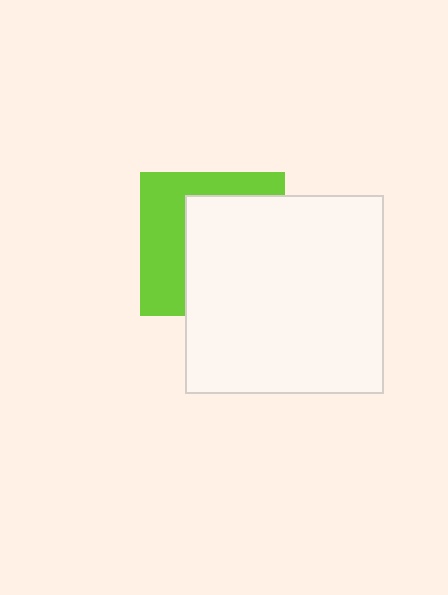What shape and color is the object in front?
The object in front is a white square.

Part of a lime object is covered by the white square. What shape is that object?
It is a square.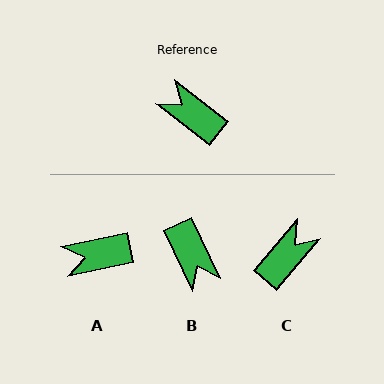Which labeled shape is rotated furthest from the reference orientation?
B, about 153 degrees away.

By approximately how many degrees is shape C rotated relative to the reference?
Approximately 92 degrees clockwise.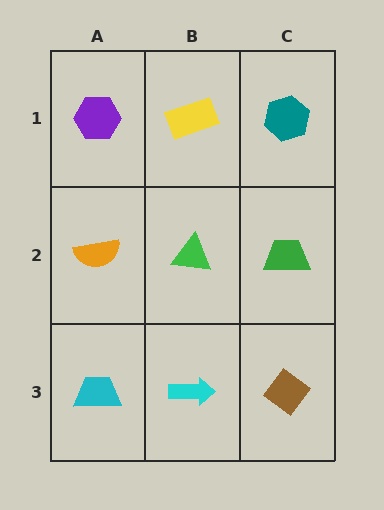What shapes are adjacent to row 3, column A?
An orange semicircle (row 2, column A), a cyan arrow (row 3, column B).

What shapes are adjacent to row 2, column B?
A yellow rectangle (row 1, column B), a cyan arrow (row 3, column B), an orange semicircle (row 2, column A), a green trapezoid (row 2, column C).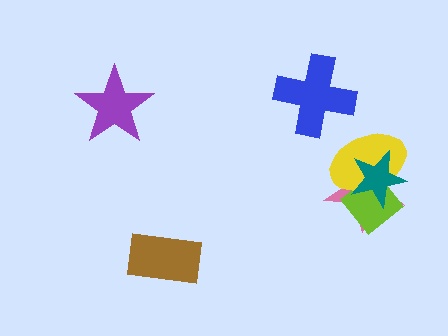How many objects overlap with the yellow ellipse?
3 objects overlap with the yellow ellipse.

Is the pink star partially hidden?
Yes, it is partially covered by another shape.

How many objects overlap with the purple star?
0 objects overlap with the purple star.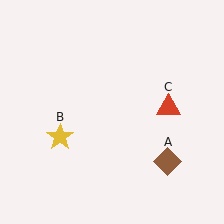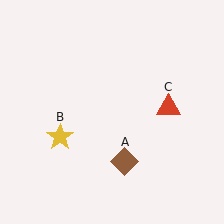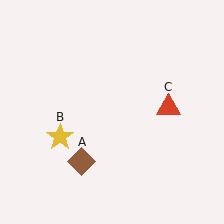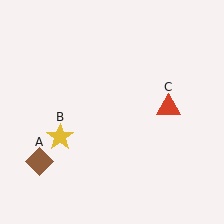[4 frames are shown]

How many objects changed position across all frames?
1 object changed position: brown diamond (object A).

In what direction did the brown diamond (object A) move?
The brown diamond (object A) moved left.